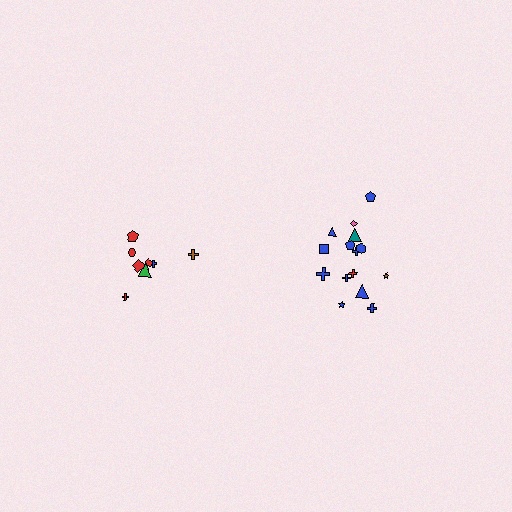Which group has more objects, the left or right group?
The right group.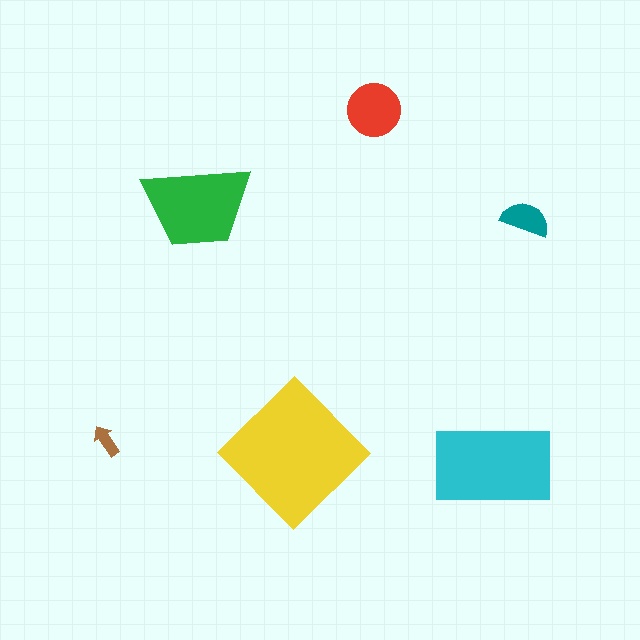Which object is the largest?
The yellow diamond.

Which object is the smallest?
The brown arrow.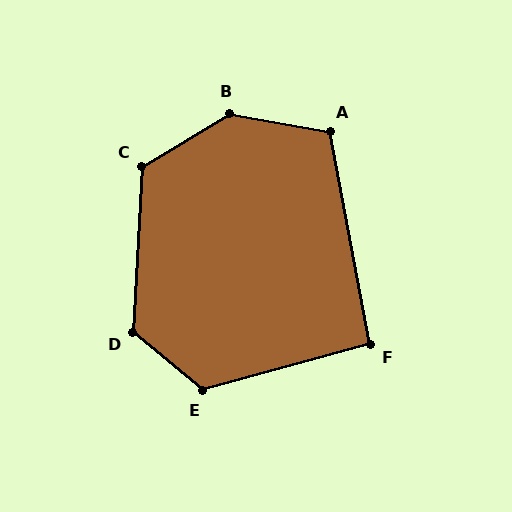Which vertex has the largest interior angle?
B, at approximately 139 degrees.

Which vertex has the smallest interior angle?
F, at approximately 95 degrees.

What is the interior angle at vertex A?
Approximately 111 degrees (obtuse).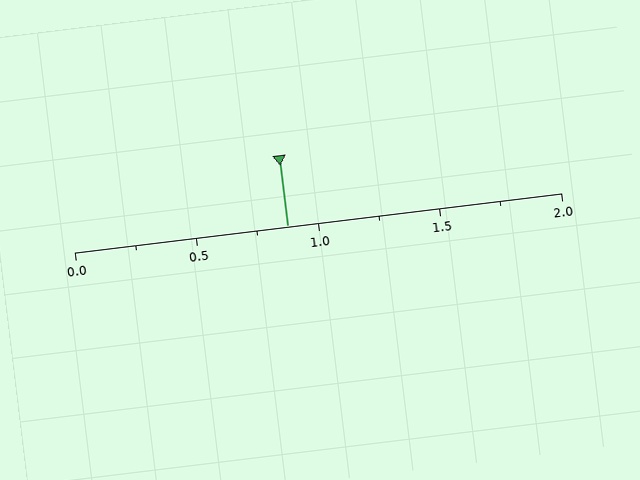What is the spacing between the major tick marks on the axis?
The major ticks are spaced 0.5 apart.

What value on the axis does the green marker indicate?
The marker indicates approximately 0.88.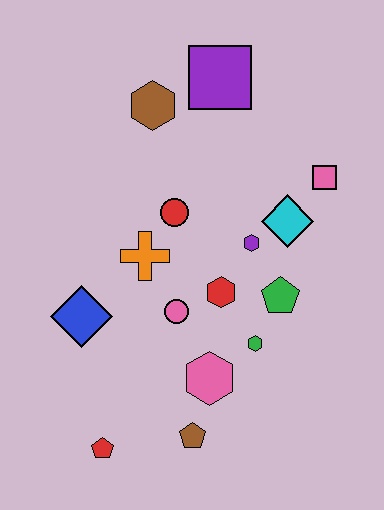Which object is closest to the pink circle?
The red hexagon is closest to the pink circle.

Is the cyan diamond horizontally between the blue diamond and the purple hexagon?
No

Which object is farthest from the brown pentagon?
The purple square is farthest from the brown pentagon.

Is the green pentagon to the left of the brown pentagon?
No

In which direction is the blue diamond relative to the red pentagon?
The blue diamond is above the red pentagon.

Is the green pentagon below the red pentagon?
No